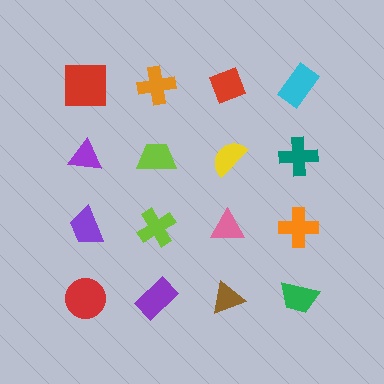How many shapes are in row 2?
4 shapes.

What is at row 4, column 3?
A brown triangle.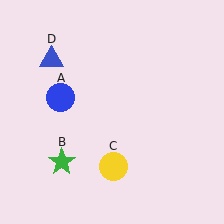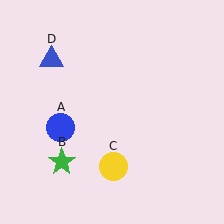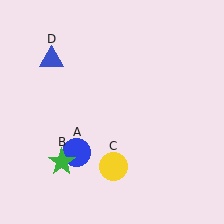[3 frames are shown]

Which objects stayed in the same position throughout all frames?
Green star (object B) and yellow circle (object C) and blue triangle (object D) remained stationary.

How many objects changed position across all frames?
1 object changed position: blue circle (object A).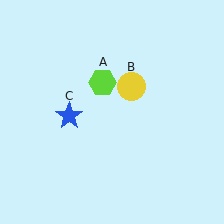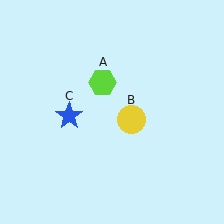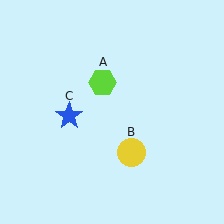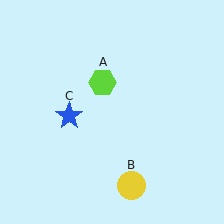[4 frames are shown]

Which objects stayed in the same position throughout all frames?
Lime hexagon (object A) and blue star (object C) remained stationary.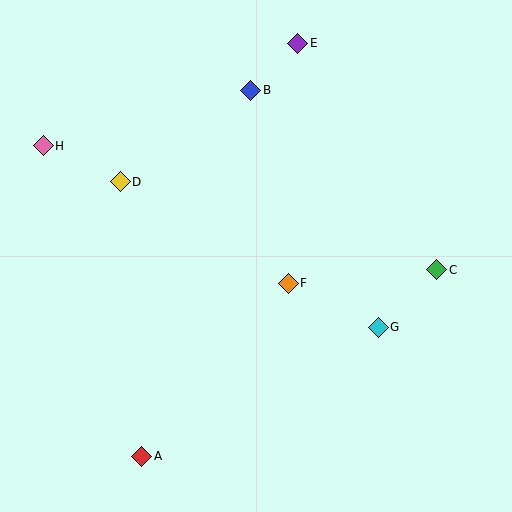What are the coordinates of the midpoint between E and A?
The midpoint between E and A is at (220, 250).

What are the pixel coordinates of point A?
Point A is at (142, 456).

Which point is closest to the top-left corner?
Point H is closest to the top-left corner.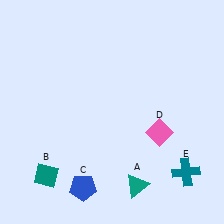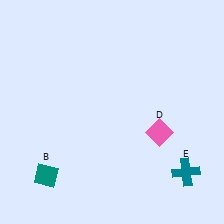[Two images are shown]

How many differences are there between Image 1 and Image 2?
There are 2 differences between the two images.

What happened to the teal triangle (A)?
The teal triangle (A) was removed in Image 2. It was in the bottom-right area of Image 1.